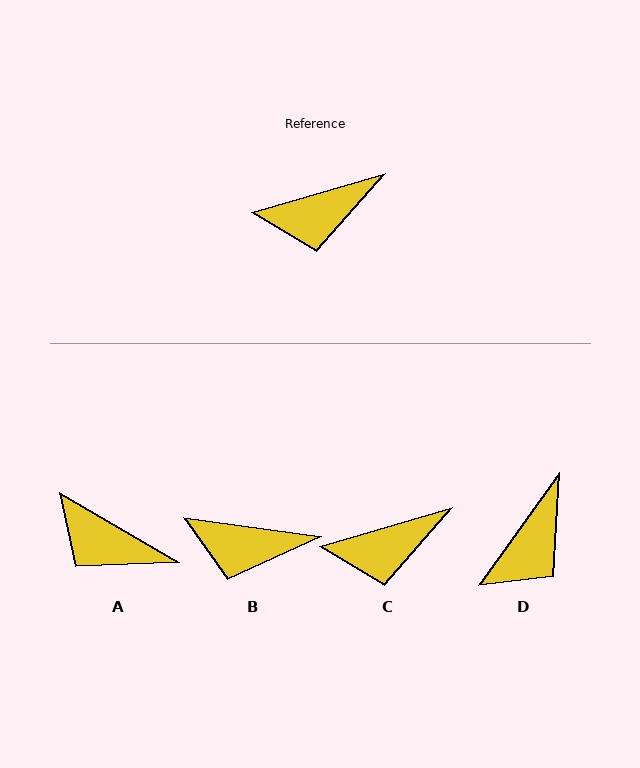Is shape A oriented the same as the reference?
No, it is off by about 46 degrees.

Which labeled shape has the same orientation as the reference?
C.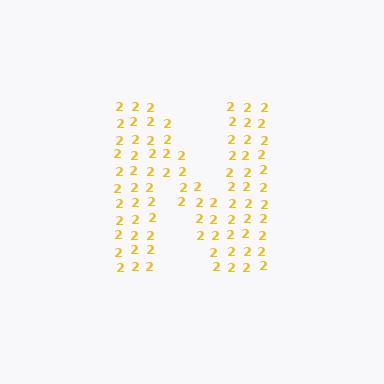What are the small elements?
The small elements are digit 2's.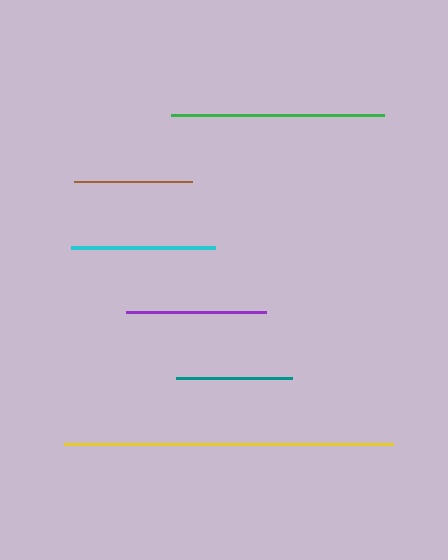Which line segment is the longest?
The yellow line is the longest at approximately 329 pixels.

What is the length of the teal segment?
The teal segment is approximately 116 pixels long.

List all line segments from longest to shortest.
From longest to shortest: yellow, green, cyan, purple, brown, teal.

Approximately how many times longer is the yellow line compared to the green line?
The yellow line is approximately 1.5 times the length of the green line.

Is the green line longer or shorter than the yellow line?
The yellow line is longer than the green line.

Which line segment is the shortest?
The teal line is the shortest at approximately 116 pixels.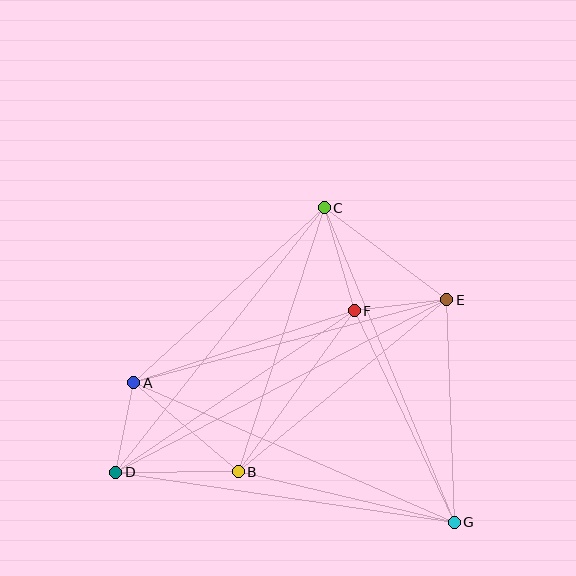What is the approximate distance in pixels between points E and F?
The distance between E and F is approximately 93 pixels.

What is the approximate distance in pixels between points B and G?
The distance between B and G is approximately 222 pixels.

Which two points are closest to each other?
Points A and D are closest to each other.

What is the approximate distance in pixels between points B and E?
The distance between B and E is approximately 270 pixels.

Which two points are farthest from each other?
Points D and E are farthest from each other.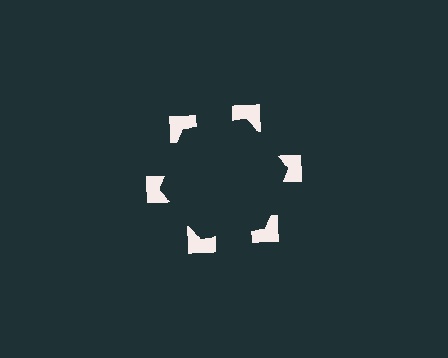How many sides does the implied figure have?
6 sides.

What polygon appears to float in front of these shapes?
An illusory hexagon — its edges are inferred from the aligned wedge cuts in the notched squares, not physically drawn.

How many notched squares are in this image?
There are 6 — one at each vertex of the illusory hexagon.